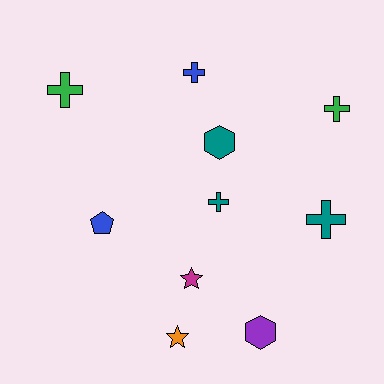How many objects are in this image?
There are 10 objects.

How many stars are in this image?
There are 2 stars.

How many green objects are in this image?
There are 2 green objects.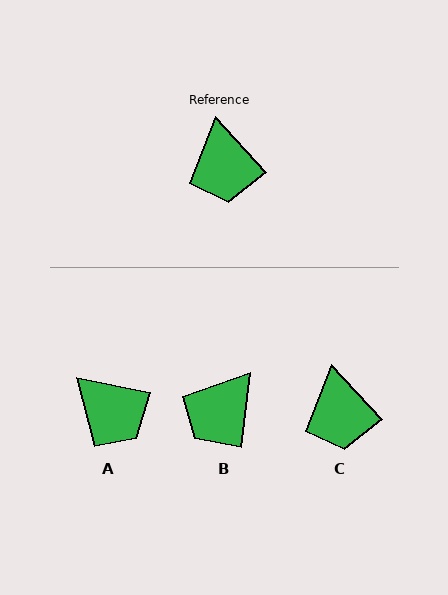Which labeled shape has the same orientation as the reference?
C.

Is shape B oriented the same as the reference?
No, it is off by about 49 degrees.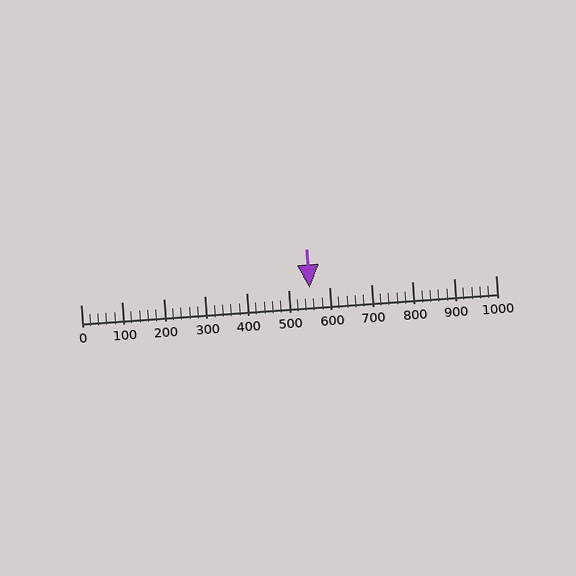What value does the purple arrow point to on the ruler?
The purple arrow points to approximately 551.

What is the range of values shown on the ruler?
The ruler shows values from 0 to 1000.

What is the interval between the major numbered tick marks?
The major tick marks are spaced 100 units apart.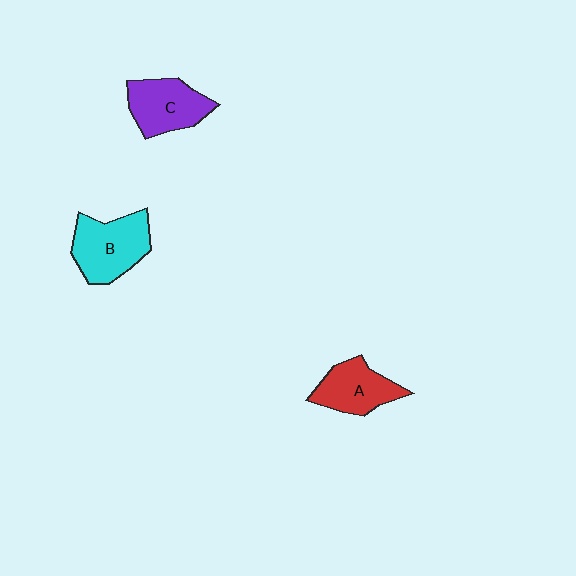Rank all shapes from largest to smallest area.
From largest to smallest: B (cyan), C (purple), A (red).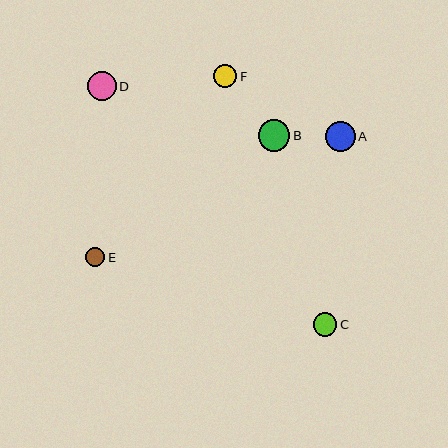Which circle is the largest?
Circle B is the largest with a size of approximately 31 pixels.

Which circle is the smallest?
Circle E is the smallest with a size of approximately 19 pixels.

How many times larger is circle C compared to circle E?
Circle C is approximately 1.2 times the size of circle E.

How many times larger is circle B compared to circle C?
Circle B is approximately 1.3 times the size of circle C.